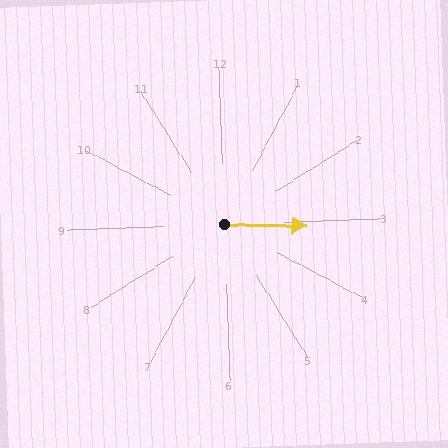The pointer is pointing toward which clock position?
Roughly 3 o'clock.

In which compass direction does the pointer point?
East.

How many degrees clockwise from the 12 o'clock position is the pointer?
Approximately 93 degrees.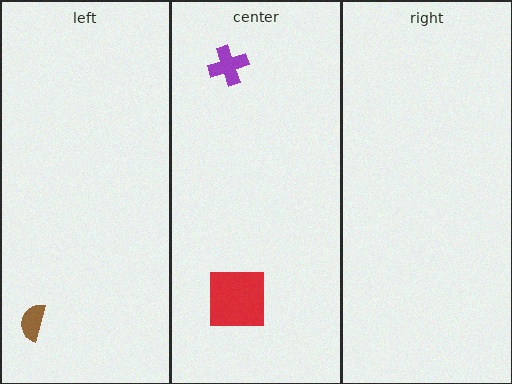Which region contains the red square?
The center region.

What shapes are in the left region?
The brown semicircle.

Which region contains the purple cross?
The center region.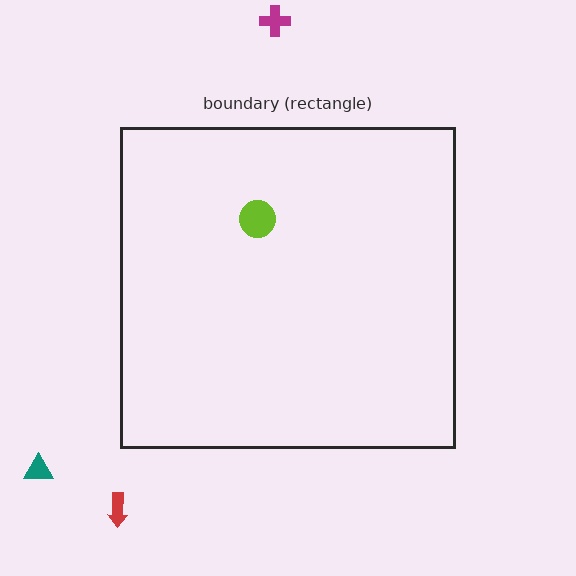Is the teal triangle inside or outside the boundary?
Outside.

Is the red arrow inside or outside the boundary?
Outside.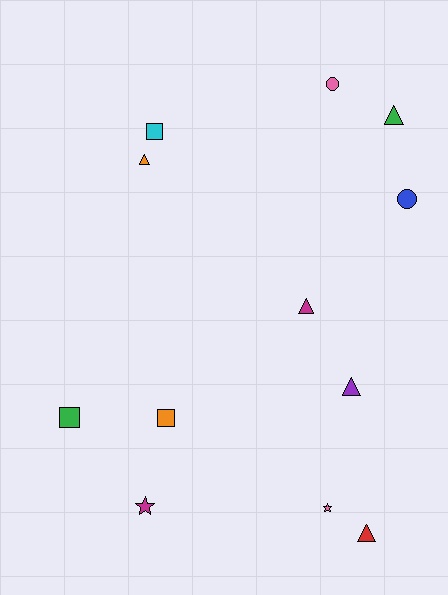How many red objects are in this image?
There is 1 red object.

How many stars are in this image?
There are 2 stars.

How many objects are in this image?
There are 12 objects.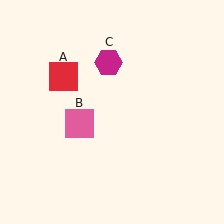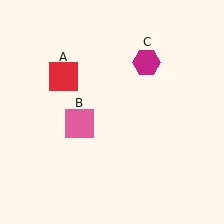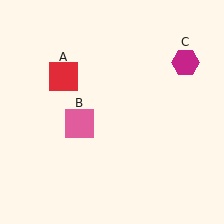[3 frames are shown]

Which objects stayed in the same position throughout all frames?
Red square (object A) and pink square (object B) remained stationary.